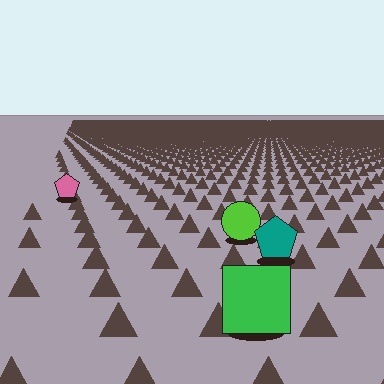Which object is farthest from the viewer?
The pink pentagon is farthest from the viewer. It appears smaller and the ground texture around it is denser.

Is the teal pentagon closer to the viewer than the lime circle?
Yes. The teal pentagon is closer — you can tell from the texture gradient: the ground texture is coarser near it.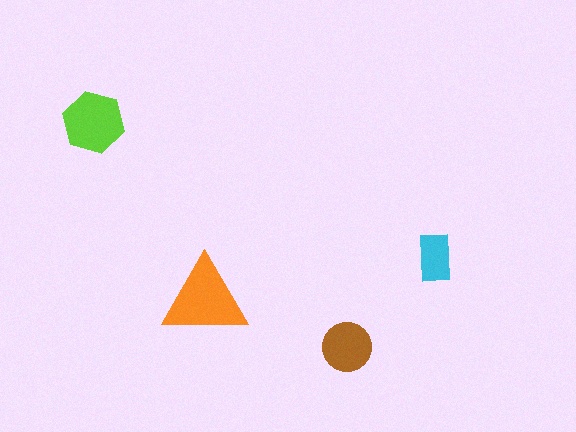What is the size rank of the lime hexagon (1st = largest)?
2nd.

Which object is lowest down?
The brown circle is bottommost.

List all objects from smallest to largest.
The cyan rectangle, the brown circle, the lime hexagon, the orange triangle.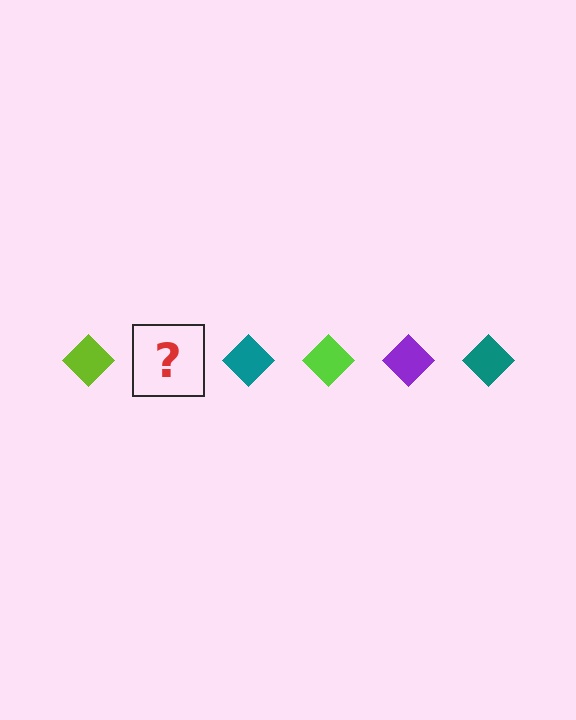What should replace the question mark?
The question mark should be replaced with a purple diamond.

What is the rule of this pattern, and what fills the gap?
The rule is that the pattern cycles through lime, purple, teal diamonds. The gap should be filled with a purple diamond.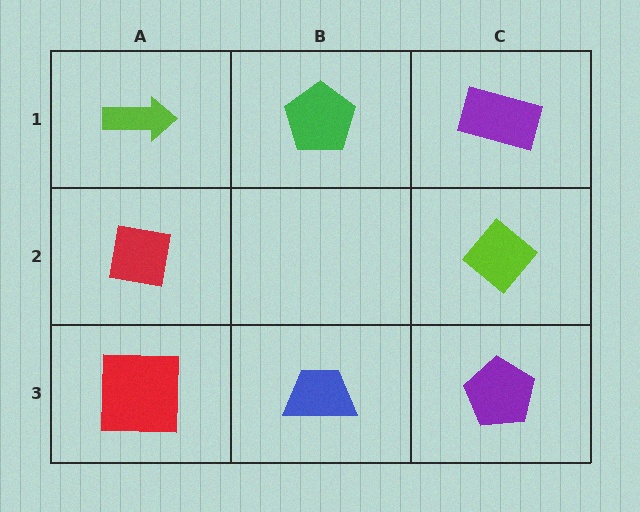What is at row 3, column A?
A red square.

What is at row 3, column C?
A purple pentagon.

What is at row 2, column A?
A red square.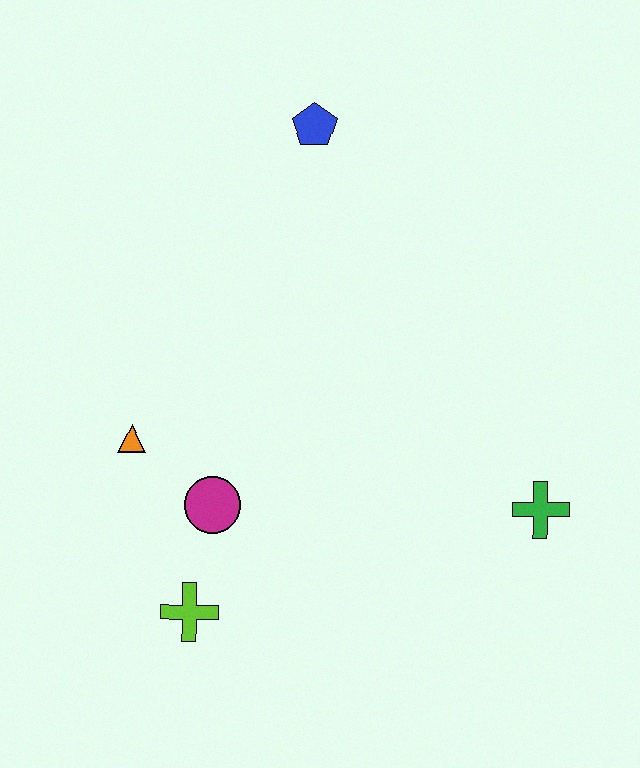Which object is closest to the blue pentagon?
The orange triangle is closest to the blue pentagon.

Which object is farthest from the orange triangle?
The green cross is farthest from the orange triangle.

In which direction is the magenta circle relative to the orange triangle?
The magenta circle is to the right of the orange triangle.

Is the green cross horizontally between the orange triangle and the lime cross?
No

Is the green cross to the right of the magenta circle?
Yes